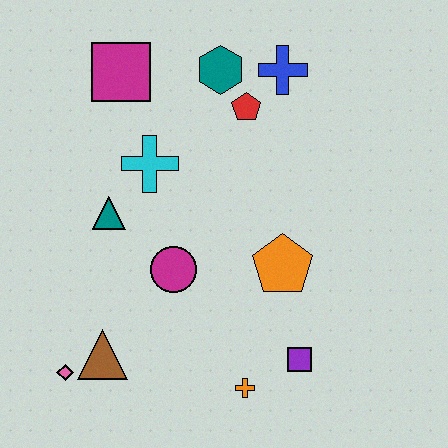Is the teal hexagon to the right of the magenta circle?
Yes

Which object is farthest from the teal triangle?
The purple square is farthest from the teal triangle.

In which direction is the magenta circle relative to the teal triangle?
The magenta circle is to the right of the teal triangle.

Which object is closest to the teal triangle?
The cyan cross is closest to the teal triangle.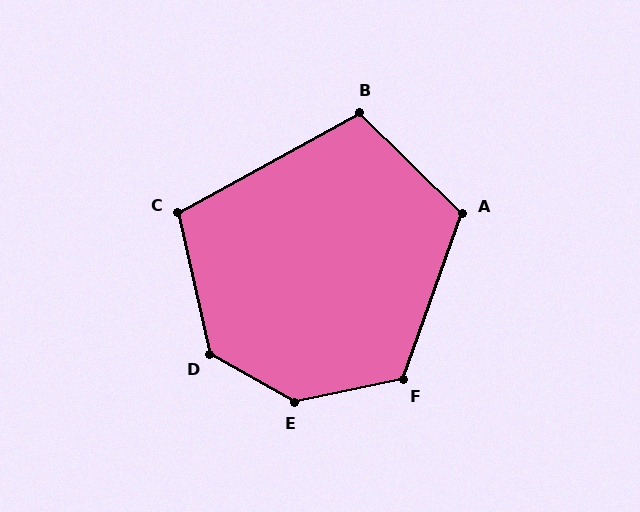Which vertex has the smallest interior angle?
C, at approximately 106 degrees.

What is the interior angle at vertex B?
Approximately 107 degrees (obtuse).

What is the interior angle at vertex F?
Approximately 122 degrees (obtuse).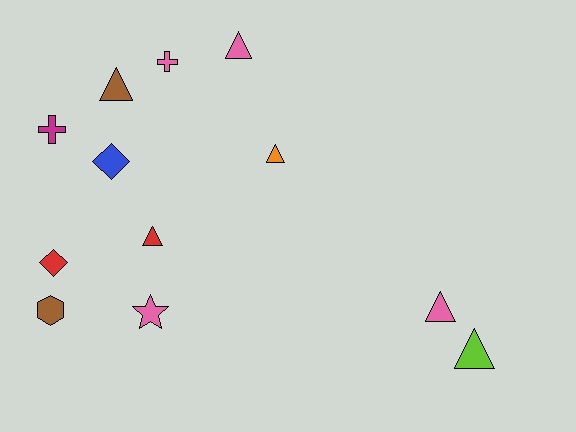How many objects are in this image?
There are 12 objects.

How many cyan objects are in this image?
There are no cyan objects.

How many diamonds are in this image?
There are 2 diamonds.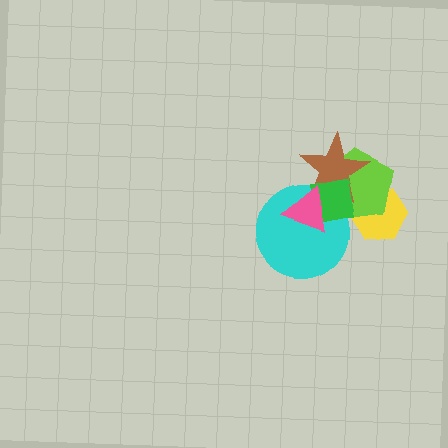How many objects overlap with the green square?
5 objects overlap with the green square.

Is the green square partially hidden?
Yes, it is partially covered by another shape.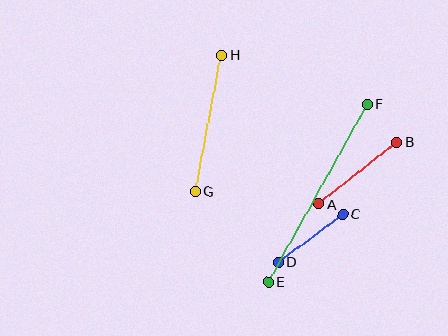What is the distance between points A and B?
The distance is approximately 100 pixels.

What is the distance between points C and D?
The distance is approximately 80 pixels.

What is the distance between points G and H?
The distance is approximately 138 pixels.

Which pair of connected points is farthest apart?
Points E and F are farthest apart.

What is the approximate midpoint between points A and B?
The midpoint is at approximately (358, 173) pixels.